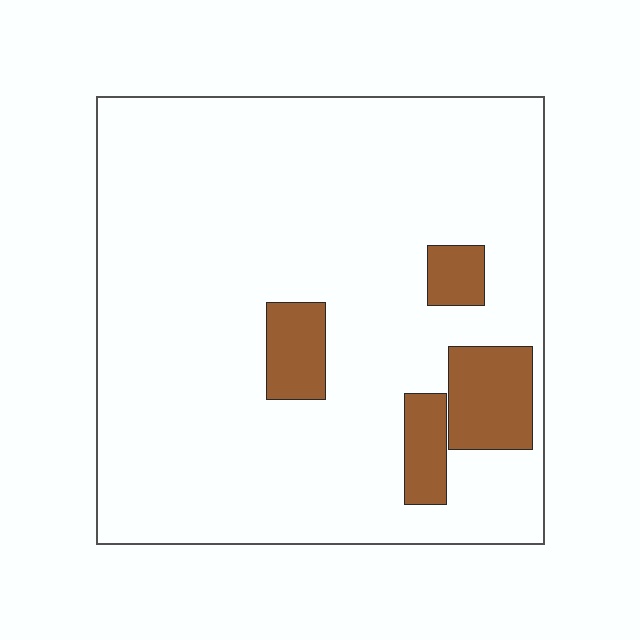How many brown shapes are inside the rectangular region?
4.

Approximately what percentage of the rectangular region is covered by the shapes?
Approximately 10%.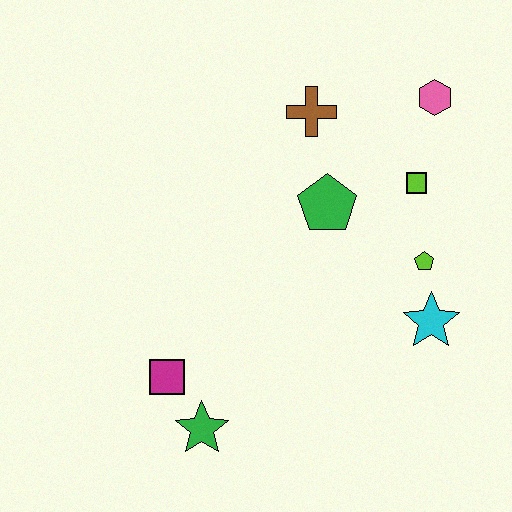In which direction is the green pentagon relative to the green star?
The green pentagon is above the green star.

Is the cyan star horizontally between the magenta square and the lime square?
No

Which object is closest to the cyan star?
The lime pentagon is closest to the cyan star.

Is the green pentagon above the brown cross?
No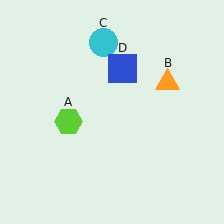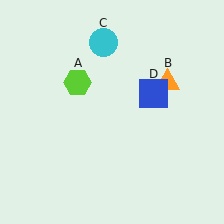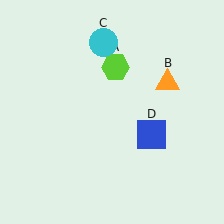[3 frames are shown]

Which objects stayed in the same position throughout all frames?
Orange triangle (object B) and cyan circle (object C) remained stationary.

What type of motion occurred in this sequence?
The lime hexagon (object A), blue square (object D) rotated clockwise around the center of the scene.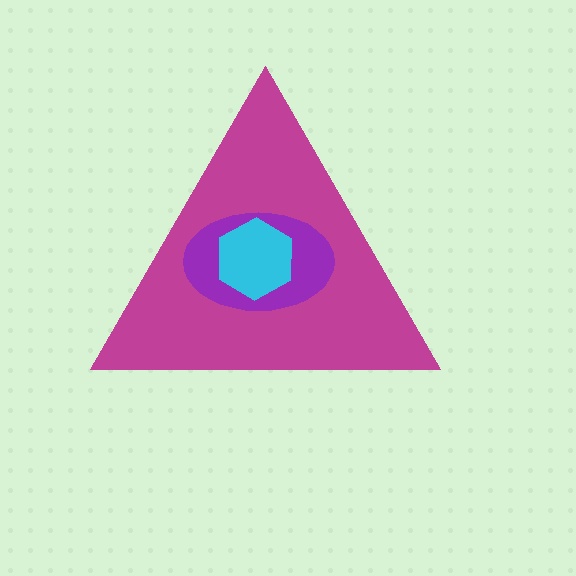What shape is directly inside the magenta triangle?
The purple ellipse.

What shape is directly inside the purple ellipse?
The cyan hexagon.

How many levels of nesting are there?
3.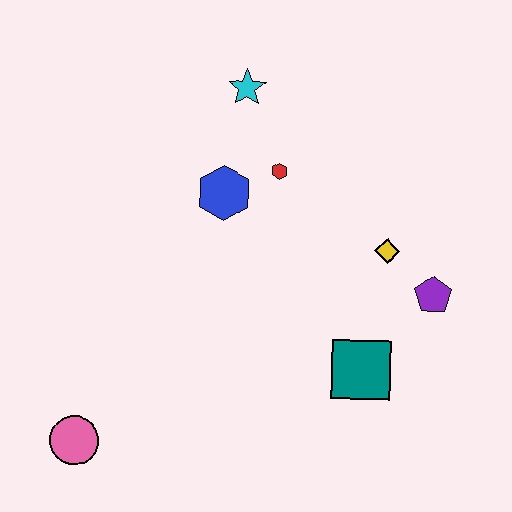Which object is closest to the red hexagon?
The blue hexagon is closest to the red hexagon.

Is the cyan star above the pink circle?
Yes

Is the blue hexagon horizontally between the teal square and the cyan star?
No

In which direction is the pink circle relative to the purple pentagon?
The pink circle is to the left of the purple pentagon.